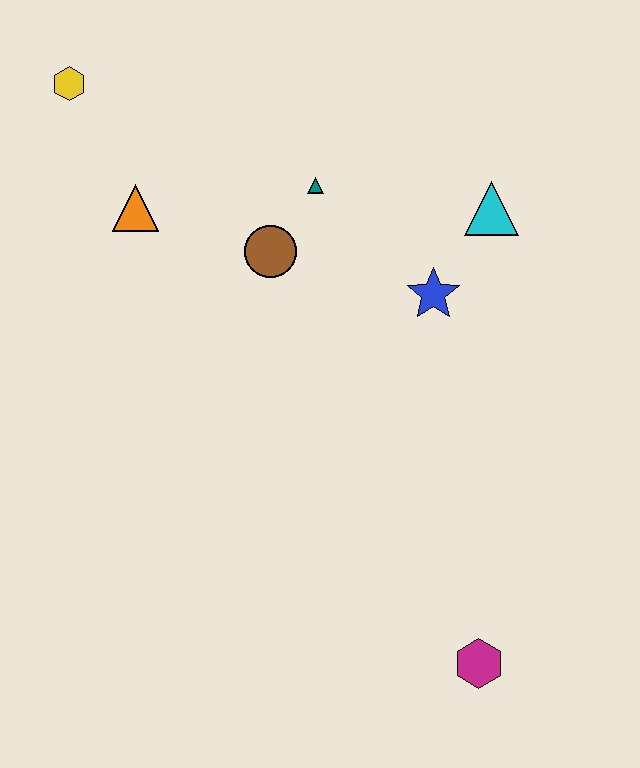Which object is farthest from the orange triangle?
The magenta hexagon is farthest from the orange triangle.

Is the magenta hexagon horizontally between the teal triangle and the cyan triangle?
Yes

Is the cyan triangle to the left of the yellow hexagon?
No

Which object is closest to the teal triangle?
The brown circle is closest to the teal triangle.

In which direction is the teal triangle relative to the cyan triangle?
The teal triangle is to the left of the cyan triangle.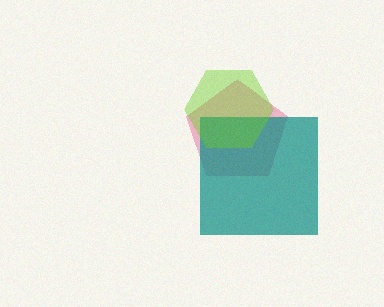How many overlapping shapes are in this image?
There are 3 overlapping shapes in the image.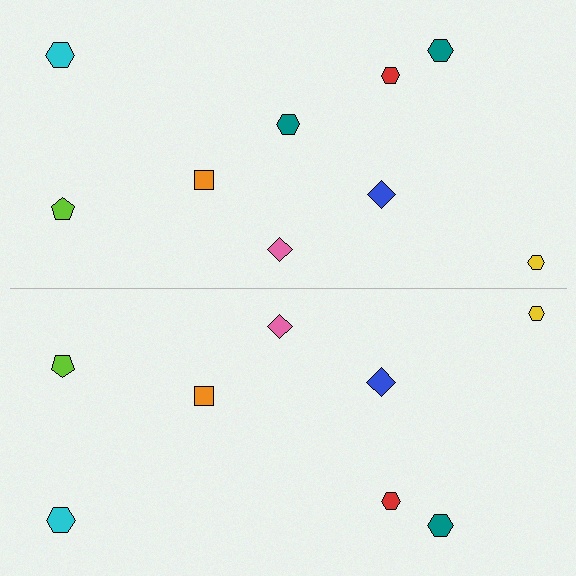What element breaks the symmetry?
A teal hexagon is missing from the bottom side.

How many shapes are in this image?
There are 17 shapes in this image.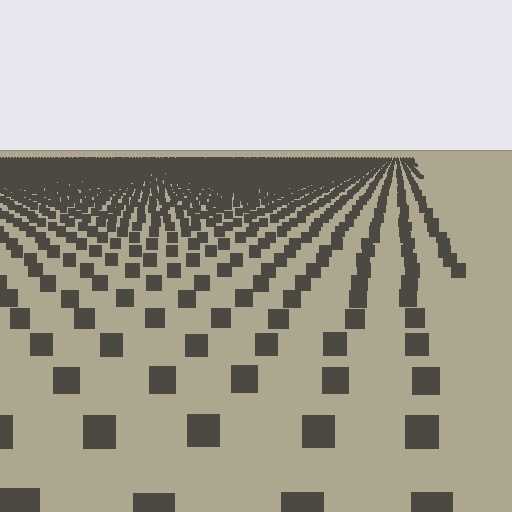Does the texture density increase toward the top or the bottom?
Density increases toward the top.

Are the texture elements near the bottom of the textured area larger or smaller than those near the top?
Larger. Near the bottom, elements are closer to the viewer and appear at a bigger on-screen size.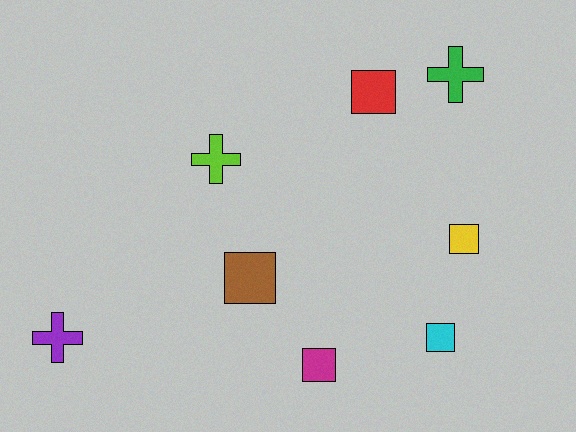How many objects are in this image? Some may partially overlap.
There are 8 objects.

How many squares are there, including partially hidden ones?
There are 5 squares.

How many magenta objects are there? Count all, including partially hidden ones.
There is 1 magenta object.